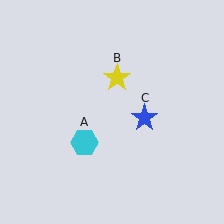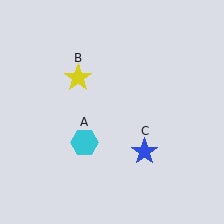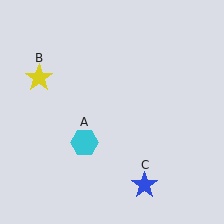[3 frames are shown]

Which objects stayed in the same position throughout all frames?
Cyan hexagon (object A) remained stationary.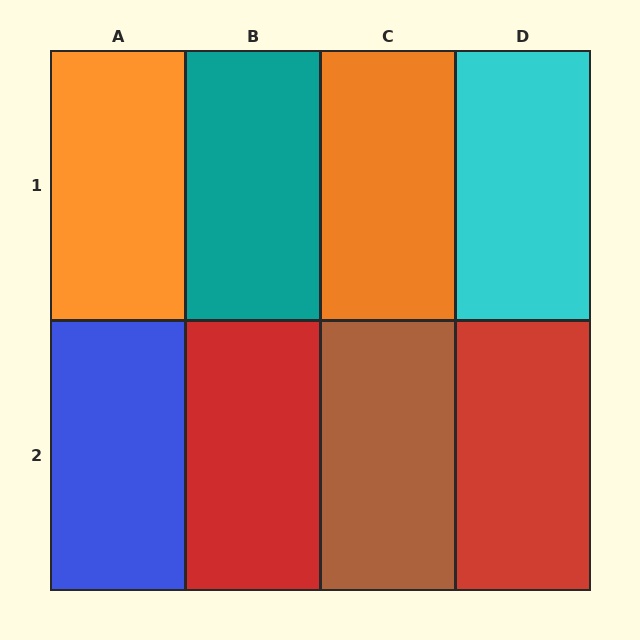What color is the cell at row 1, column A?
Orange.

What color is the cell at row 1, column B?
Teal.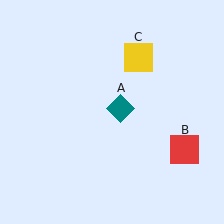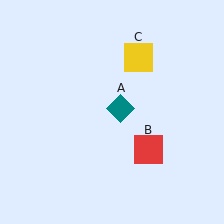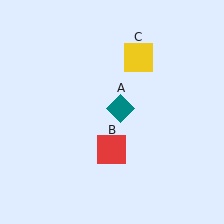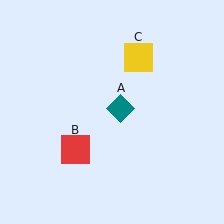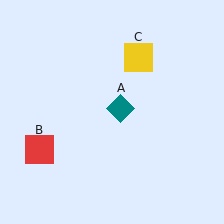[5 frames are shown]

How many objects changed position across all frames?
1 object changed position: red square (object B).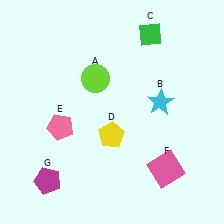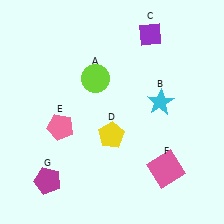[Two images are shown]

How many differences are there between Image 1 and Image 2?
There is 1 difference between the two images.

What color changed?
The diamond (C) changed from green in Image 1 to purple in Image 2.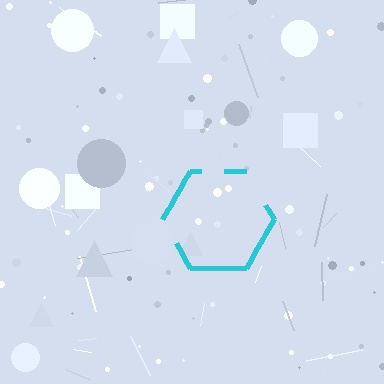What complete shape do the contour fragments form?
The contour fragments form a hexagon.